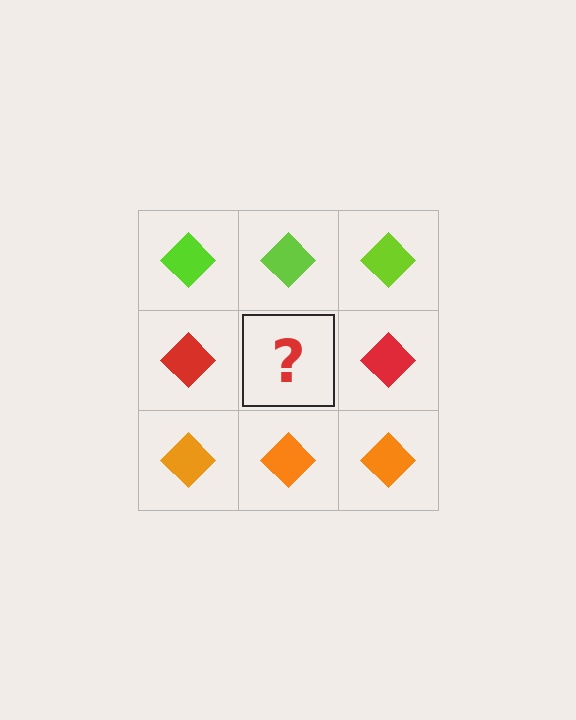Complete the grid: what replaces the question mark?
The question mark should be replaced with a red diamond.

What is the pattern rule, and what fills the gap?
The rule is that each row has a consistent color. The gap should be filled with a red diamond.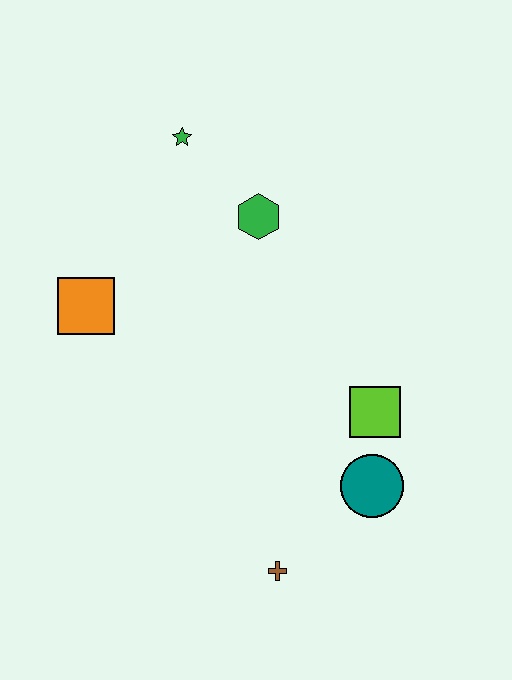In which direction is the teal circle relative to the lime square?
The teal circle is below the lime square.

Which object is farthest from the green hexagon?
The brown cross is farthest from the green hexagon.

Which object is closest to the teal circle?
The lime square is closest to the teal circle.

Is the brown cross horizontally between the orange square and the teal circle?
Yes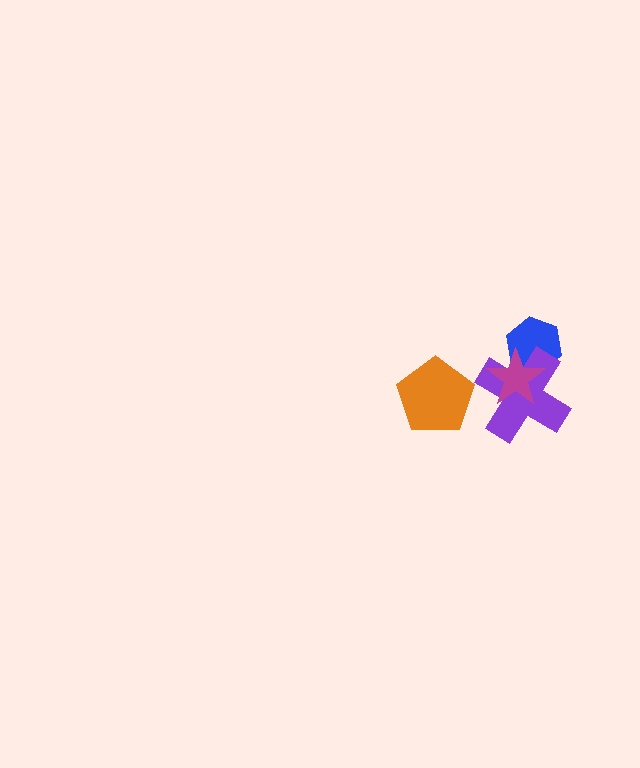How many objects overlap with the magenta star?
2 objects overlap with the magenta star.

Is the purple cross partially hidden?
Yes, it is partially covered by another shape.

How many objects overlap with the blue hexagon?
2 objects overlap with the blue hexagon.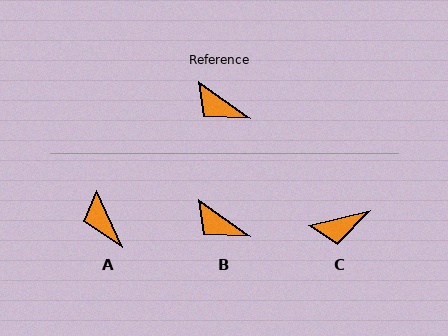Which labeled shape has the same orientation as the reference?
B.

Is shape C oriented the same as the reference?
No, it is off by about 49 degrees.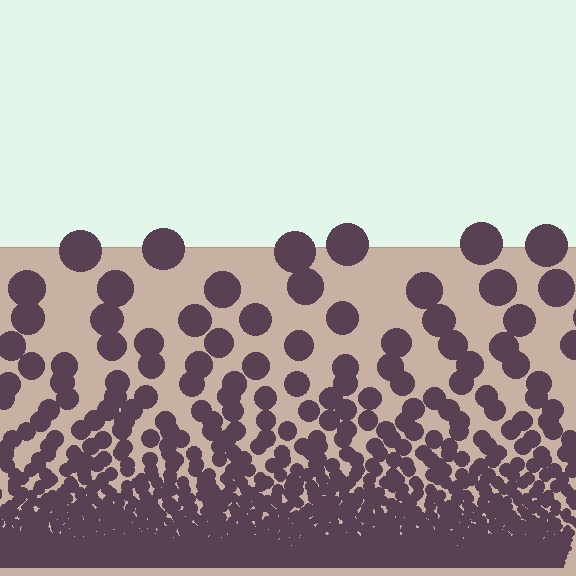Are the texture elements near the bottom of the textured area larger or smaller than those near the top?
Smaller. The gradient is inverted — elements near the bottom are smaller and denser.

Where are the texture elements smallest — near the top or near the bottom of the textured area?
Near the bottom.